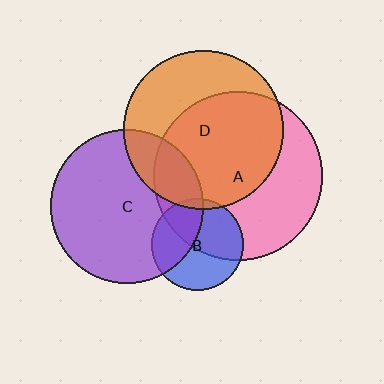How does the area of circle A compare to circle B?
Approximately 3.4 times.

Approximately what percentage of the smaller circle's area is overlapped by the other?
Approximately 40%.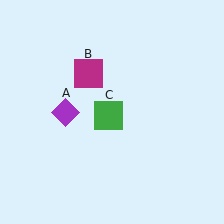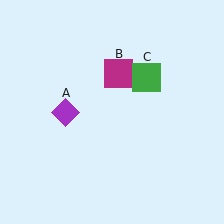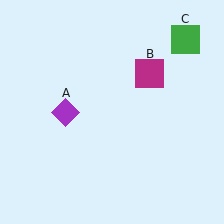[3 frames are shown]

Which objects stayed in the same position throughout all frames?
Purple diamond (object A) remained stationary.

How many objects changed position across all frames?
2 objects changed position: magenta square (object B), green square (object C).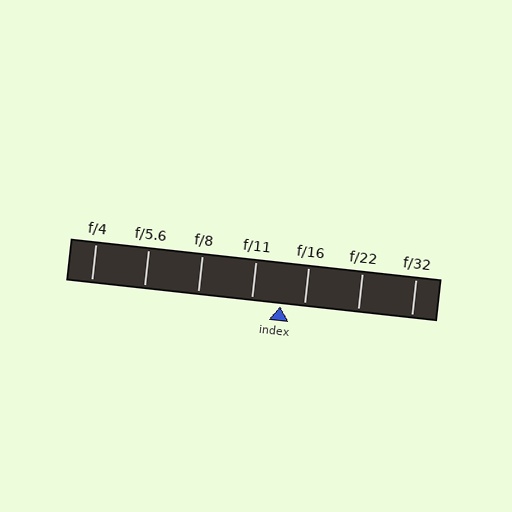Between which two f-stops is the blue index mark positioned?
The index mark is between f/11 and f/16.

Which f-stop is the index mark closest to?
The index mark is closest to f/16.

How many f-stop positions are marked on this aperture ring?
There are 7 f-stop positions marked.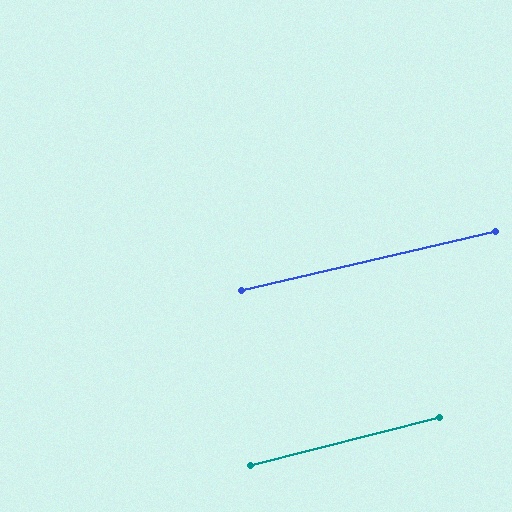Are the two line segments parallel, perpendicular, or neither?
Parallel — their directions differ by only 1.2°.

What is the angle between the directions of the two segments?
Approximately 1 degree.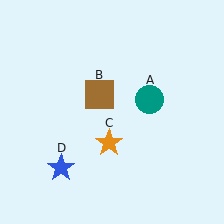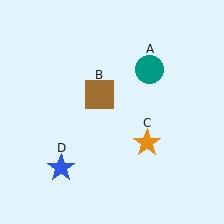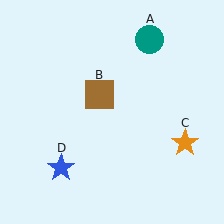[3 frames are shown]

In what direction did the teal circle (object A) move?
The teal circle (object A) moved up.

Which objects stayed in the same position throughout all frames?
Brown square (object B) and blue star (object D) remained stationary.